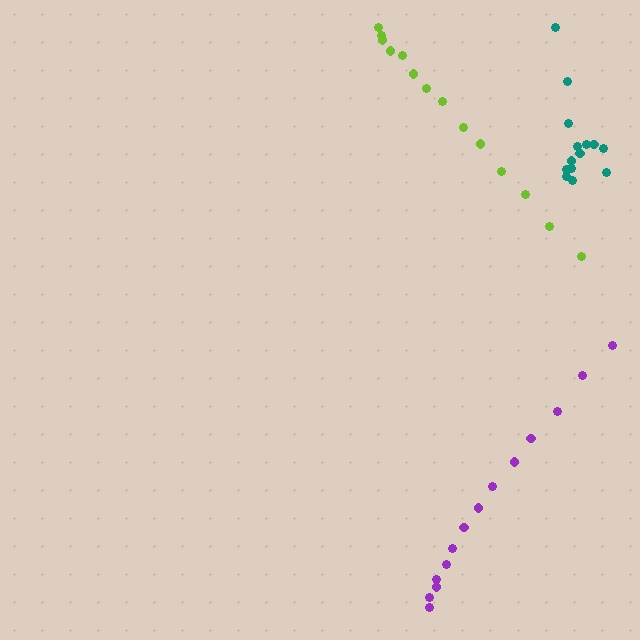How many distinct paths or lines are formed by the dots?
There are 3 distinct paths.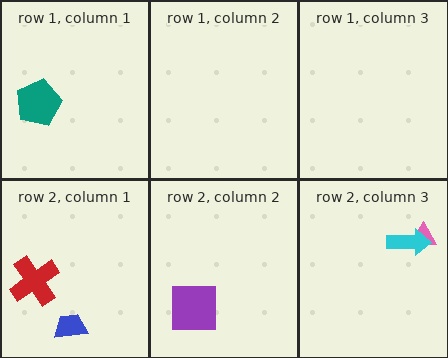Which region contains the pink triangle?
The row 2, column 3 region.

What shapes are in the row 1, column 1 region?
The teal pentagon.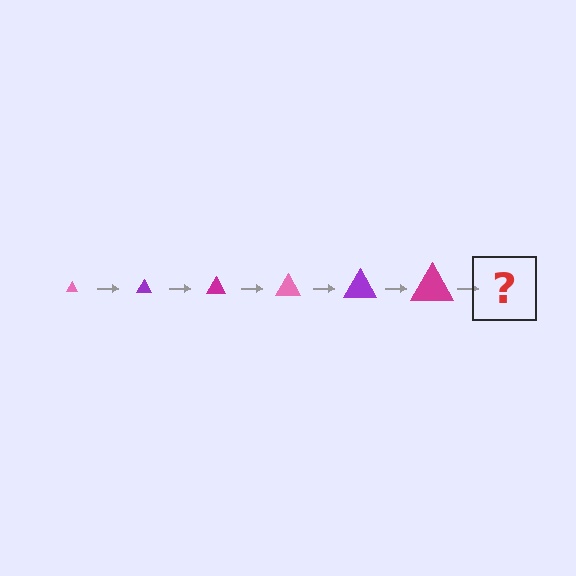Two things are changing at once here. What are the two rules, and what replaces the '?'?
The two rules are that the triangle grows larger each step and the color cycles through pink, purple, and magenta. The '?' should be a pink triangle, larger than the previous one.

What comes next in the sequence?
The next element should be a pink triangle, larger than the previous one.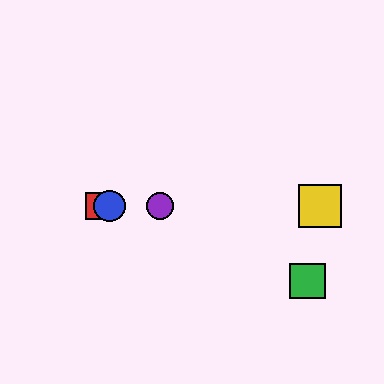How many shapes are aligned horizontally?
4 shapes (the red square, the blue circle, the yellow square, the purple circle) are aligned horizontally.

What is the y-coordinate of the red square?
The red square is at y≈206.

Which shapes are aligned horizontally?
The red square, the blue circle, the yellow square, the purple circle are aligned horizontally.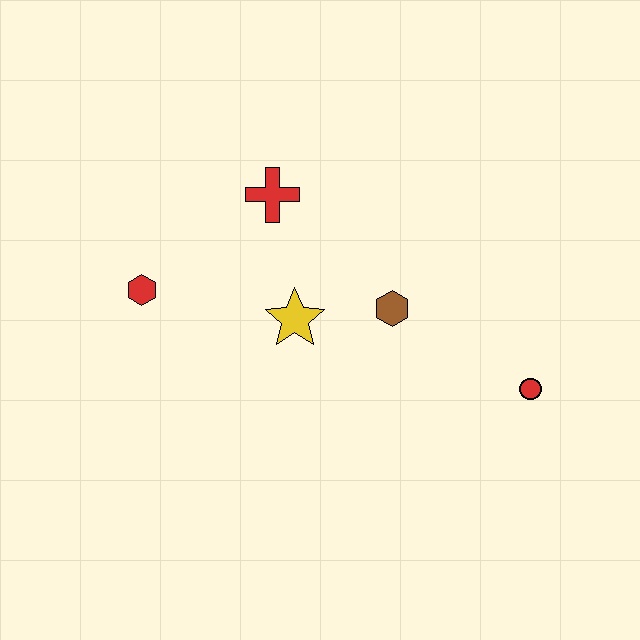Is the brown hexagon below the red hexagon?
Yes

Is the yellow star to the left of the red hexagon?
No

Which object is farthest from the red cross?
The red circle is farthest from the red cross.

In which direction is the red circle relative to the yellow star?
The red circle is to the right of the yellow star.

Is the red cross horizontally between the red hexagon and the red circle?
Yes